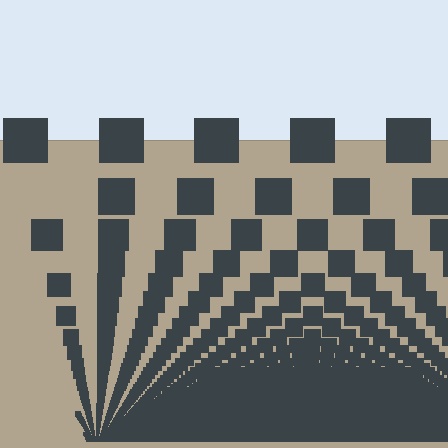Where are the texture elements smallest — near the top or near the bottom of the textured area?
Near the bottom.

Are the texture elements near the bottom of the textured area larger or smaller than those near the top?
Smaller. The gradient is inverted — elements near the bottom are smaller and denser.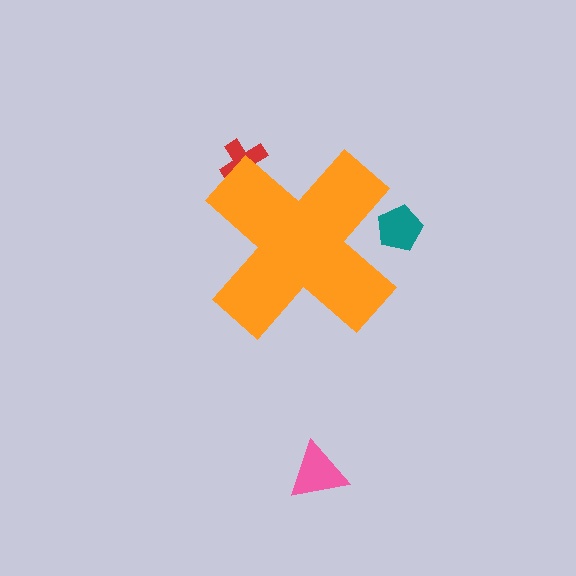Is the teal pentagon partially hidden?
Yes, the teal pentagon is partially hidden behind the orange cross.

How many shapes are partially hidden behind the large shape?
2 shapes are partially hidden.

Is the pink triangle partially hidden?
No, the pink triangle is fully visible.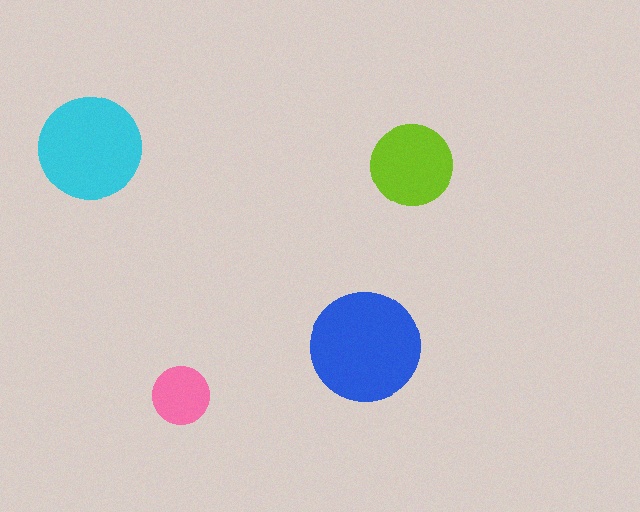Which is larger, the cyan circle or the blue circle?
The blue one.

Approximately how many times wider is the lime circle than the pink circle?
About 1.5 times wider.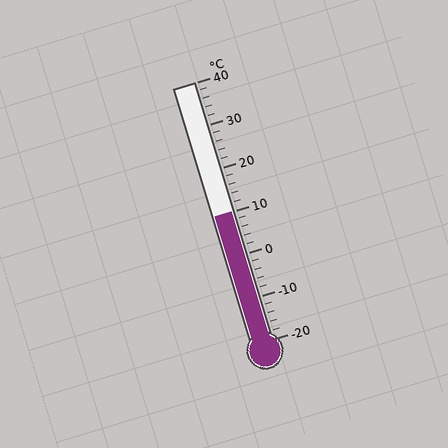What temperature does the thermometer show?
The thermometer shows approximately 10°C.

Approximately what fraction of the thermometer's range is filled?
The thermometer is filled to approximately 50% of its range.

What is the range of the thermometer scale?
The thermometer scale ranges from -20°C to 40°C.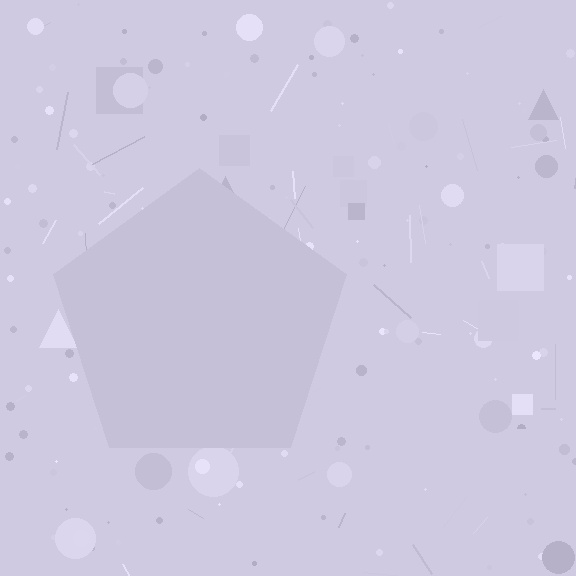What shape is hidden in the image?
A pentagon is hidden in the image.